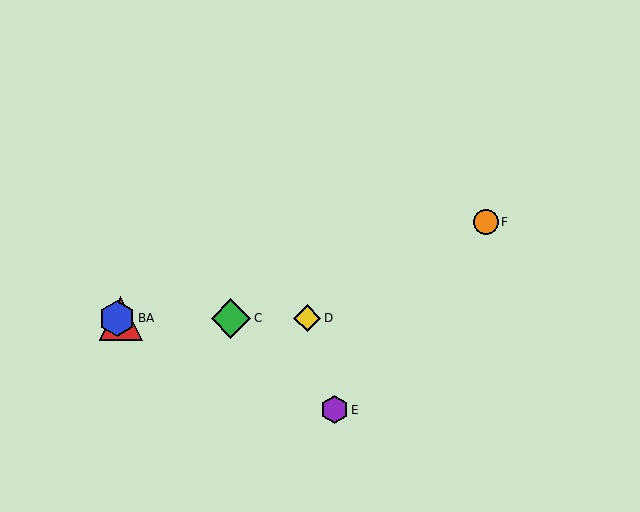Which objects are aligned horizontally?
Objects A, B, C, D are aligned horizontally.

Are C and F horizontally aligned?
No, C is at y≈318 and F is at y≈222.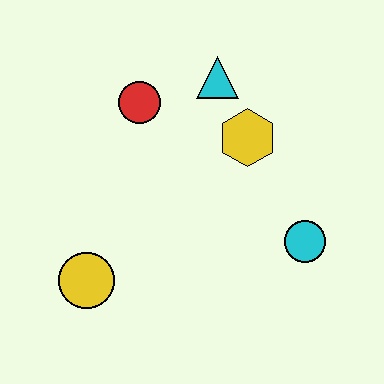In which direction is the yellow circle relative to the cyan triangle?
The yellow circle is below the cyan triangle.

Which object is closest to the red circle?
The cyan triangle is closest to the red circle.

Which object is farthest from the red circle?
The cyan circle is farthest from the red circle.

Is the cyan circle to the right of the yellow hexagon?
Yes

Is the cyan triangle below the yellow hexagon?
No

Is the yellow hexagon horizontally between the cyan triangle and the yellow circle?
No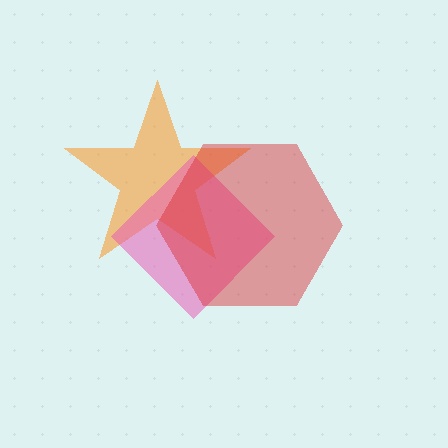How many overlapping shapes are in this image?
There are 3 overlapping shapes in the image.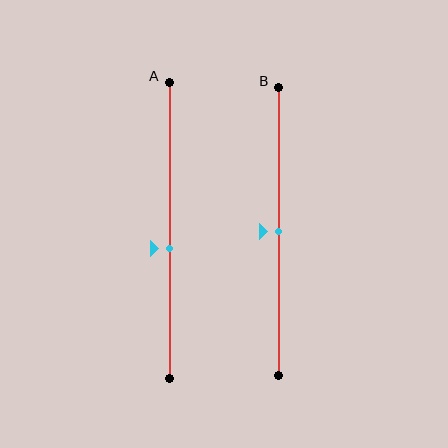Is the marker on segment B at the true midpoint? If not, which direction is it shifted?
Yes, the marker on segment B is at the true midpoint.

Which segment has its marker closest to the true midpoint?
Segment B has its marker closest to the true midpoint.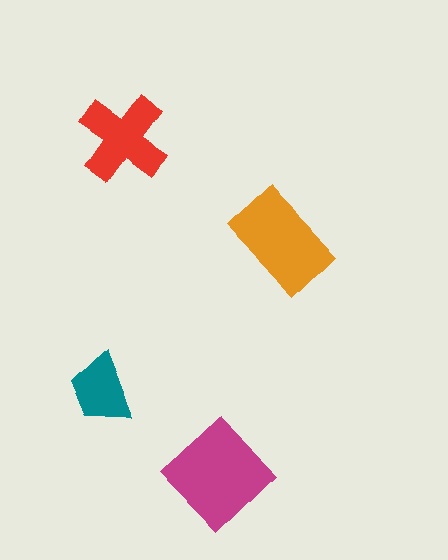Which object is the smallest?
The teal trapezoid.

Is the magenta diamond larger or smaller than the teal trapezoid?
Larger.